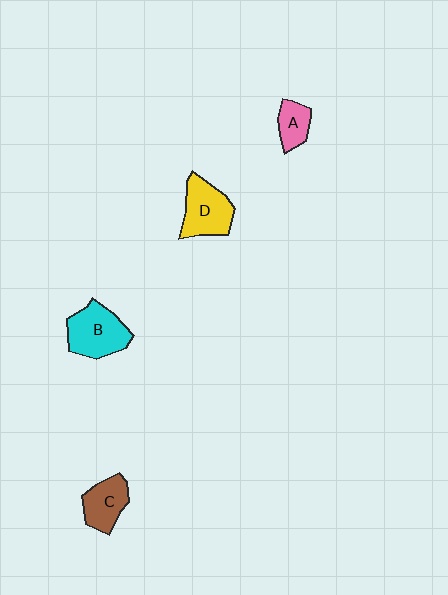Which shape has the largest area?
Shape B (cyan).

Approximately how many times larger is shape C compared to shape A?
Approximately 1.5 times.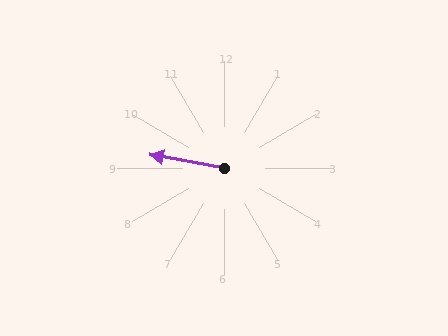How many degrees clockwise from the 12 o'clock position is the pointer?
Approximately 280 degrees.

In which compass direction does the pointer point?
West.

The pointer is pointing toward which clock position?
Roughly 9 o'clock.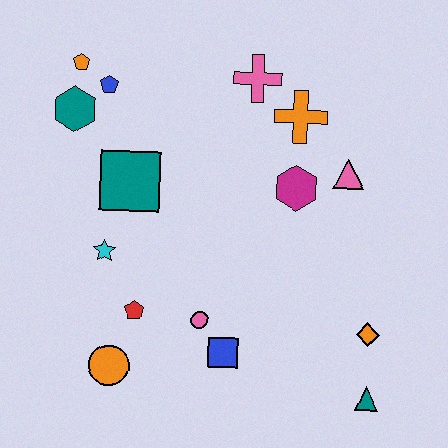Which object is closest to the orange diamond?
The teal triangle is closest to the orange diamond.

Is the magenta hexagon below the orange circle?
No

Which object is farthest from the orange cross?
The orange circle is farthest from the orange cross.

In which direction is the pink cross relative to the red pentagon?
The pink cross is above the red pentagon.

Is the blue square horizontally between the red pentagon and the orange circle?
No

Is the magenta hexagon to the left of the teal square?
No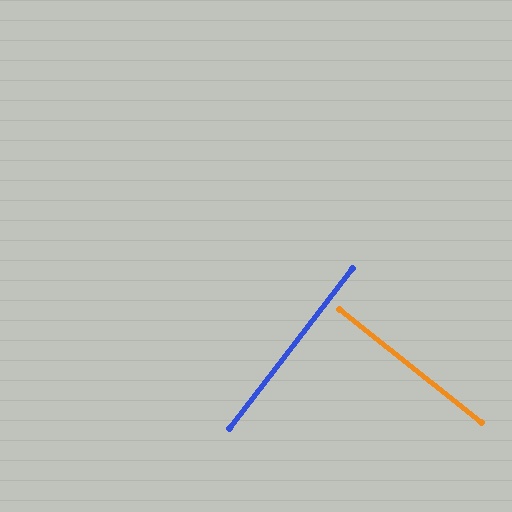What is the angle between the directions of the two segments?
Approximately 89 degrees.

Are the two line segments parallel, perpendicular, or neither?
Perpendicular — they meet at approximately 89°.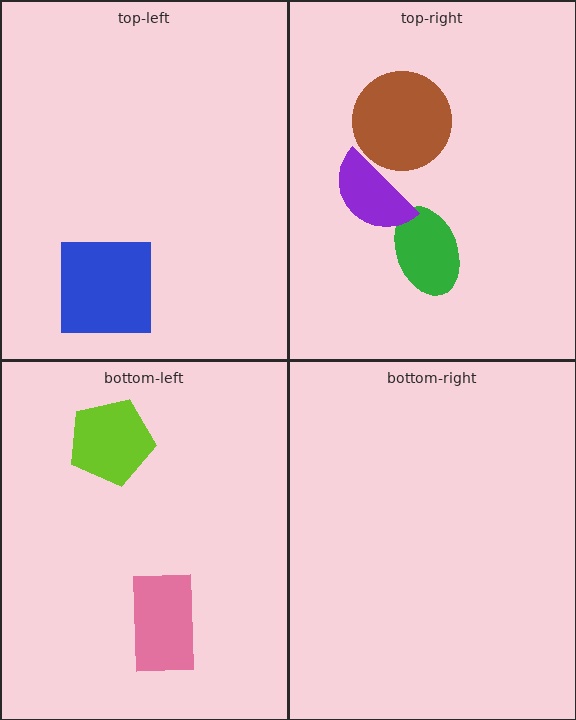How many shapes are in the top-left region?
1.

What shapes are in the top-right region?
The green ellipse, the brown circle, the purple semicircle.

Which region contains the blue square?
The top-left region.